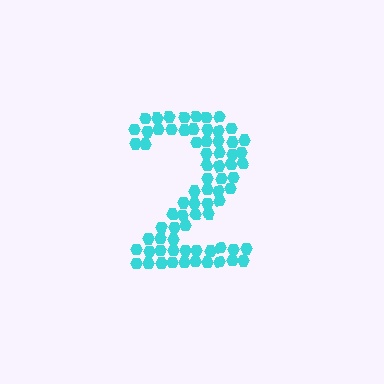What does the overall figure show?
The overall figure shows the digit 2.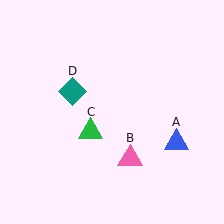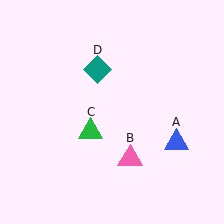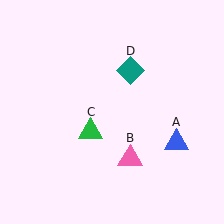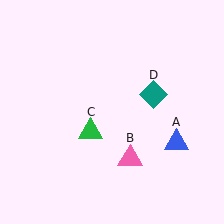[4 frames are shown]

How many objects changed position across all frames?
1 object changed position: teal diamond (object D).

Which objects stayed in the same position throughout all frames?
Blue triangle (object A) and pink triangle (object B) and green triangle (object C) remained stationary.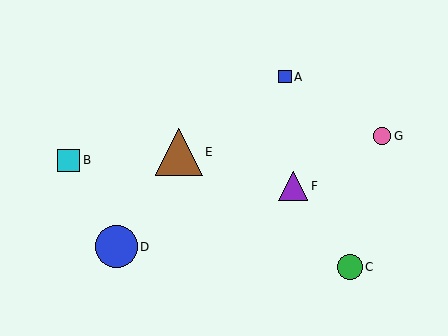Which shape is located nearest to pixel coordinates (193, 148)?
The brown triangle (labeled E) at (179, 152) is nearest to that location.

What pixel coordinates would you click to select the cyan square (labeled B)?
Click at (69, 160) to select the cyan square B.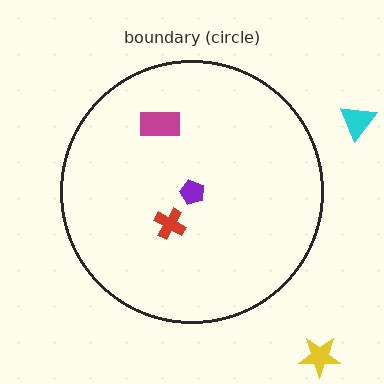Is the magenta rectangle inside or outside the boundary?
Inside.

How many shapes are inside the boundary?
3 inside, 2 outside.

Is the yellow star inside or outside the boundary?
Outside.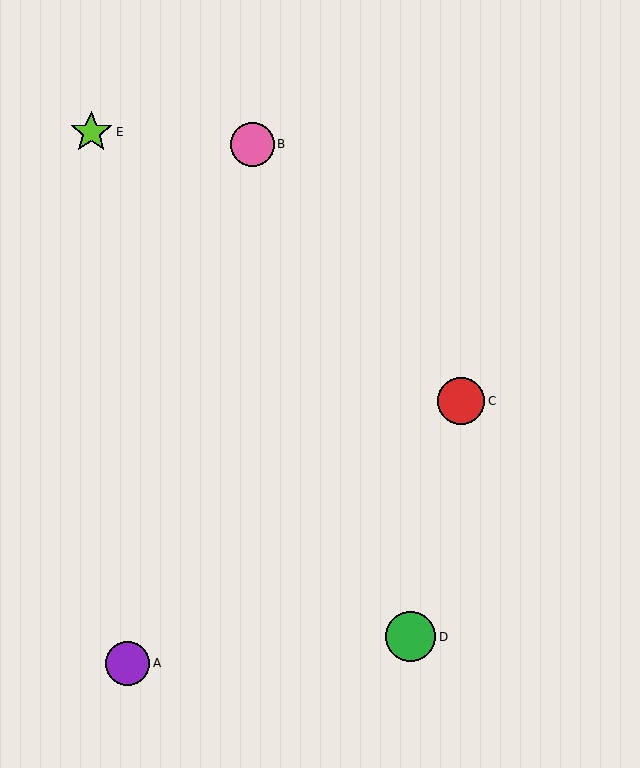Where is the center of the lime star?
The center of the lime star is at (91, 132).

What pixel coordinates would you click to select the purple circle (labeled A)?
Click at (128, 663) to select the purple circle A.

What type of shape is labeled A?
Shape A is a purple circle.